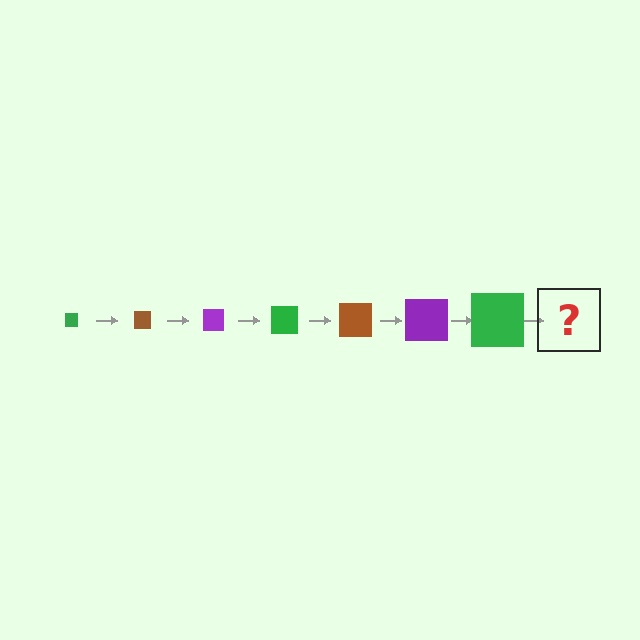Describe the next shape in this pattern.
It should be a brown square, larger than the previous one.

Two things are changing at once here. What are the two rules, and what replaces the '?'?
The two rules are that the square grows larger each step and the color cycles through green, brown, and purple. The '?' should be a brown square, larger than the previous one.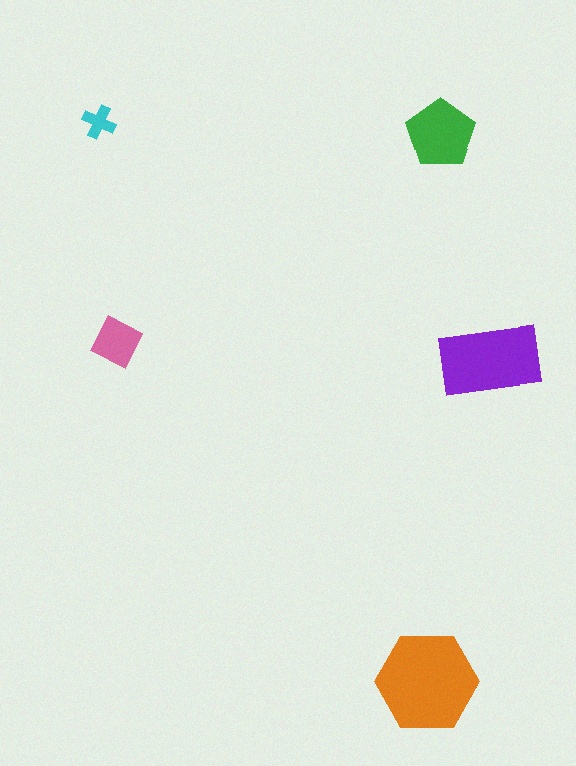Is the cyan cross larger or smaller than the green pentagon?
Smaller.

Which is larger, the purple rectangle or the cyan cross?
The purple rectangle.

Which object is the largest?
The orange hexagon.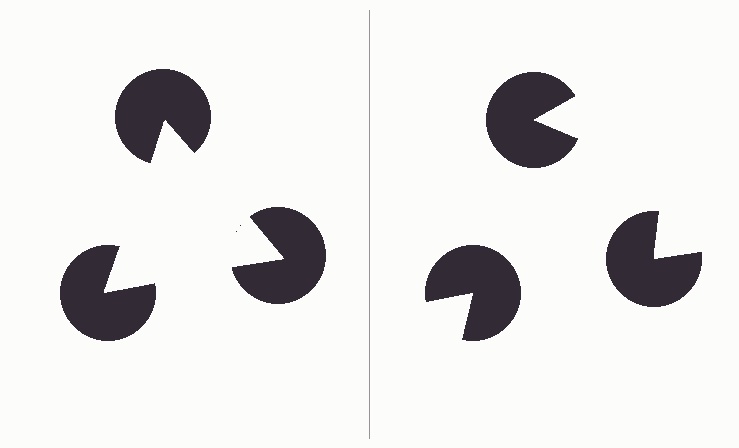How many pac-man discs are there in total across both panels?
6 — 3 on each side.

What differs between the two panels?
The pac-man discs are positioned identically on both sides; only the wedge orientations differ. On the left they align to a triangle; on the right they are misaligned.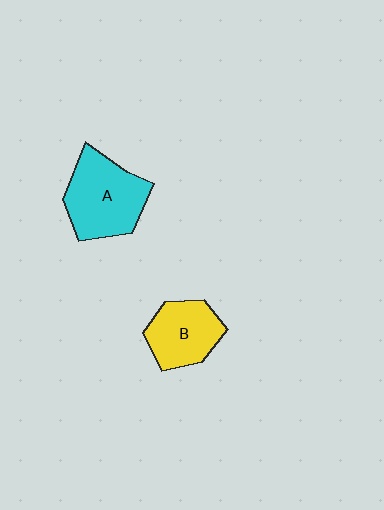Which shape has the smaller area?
Shape B (yellow).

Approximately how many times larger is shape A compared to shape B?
Approximately 1.3 times.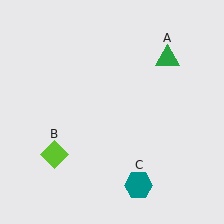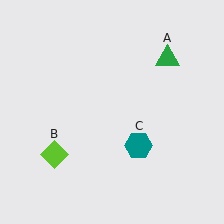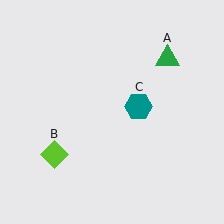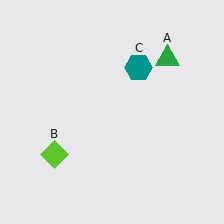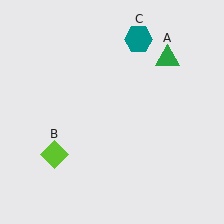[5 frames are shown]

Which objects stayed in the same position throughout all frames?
Green triangle (object A) and lime diamond (object B) remained stationary.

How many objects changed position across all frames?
1 object changed position: teal hexagon (object C).